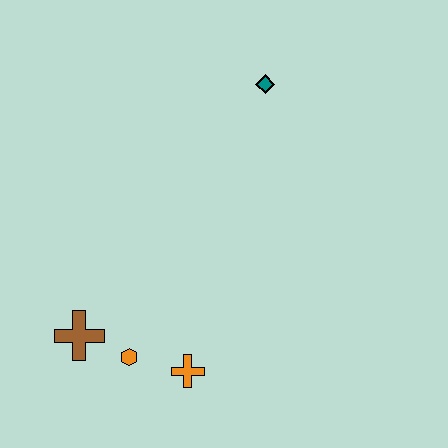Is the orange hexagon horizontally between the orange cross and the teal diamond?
No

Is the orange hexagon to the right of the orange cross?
No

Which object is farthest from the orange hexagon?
The teal diamond is farthest from the orange hexagon.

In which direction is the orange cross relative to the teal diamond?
The orange cross is below the teal diamond.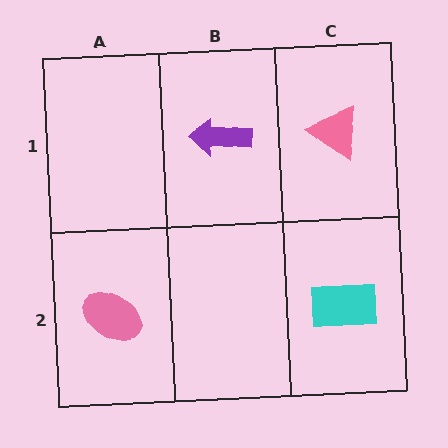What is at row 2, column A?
A pink ellipse.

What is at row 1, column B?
A purple arrow.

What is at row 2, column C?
A cyan rectangle.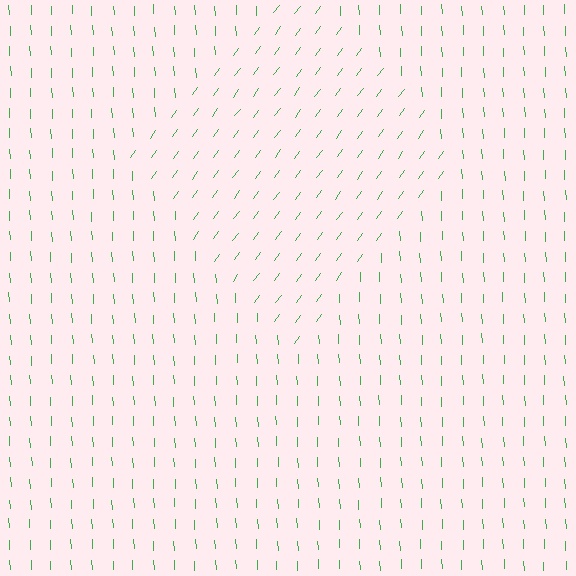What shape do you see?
I see a diamond.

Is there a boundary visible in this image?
Yes, there is a texture boundary formed by a change in line orientation.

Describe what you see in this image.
The image is filled with small green line segments. A diamond region in the image has lines oriented differently from the surrounding lines, creating a visible texture boundary.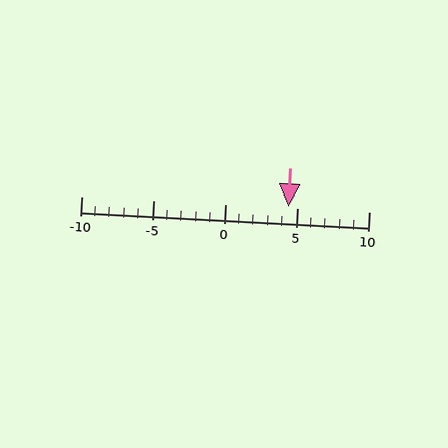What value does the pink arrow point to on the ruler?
The pink arrow points to approximately 4.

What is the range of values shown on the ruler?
The ruler shows values from -10 to 10.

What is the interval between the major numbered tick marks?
The major tick marks are spaced 5 units apart.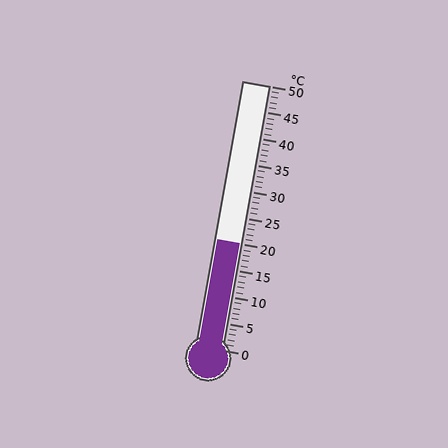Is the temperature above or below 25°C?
The temperature is below 25°C.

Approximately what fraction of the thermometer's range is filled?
The thermometer is filled to approximately 40% of its range.